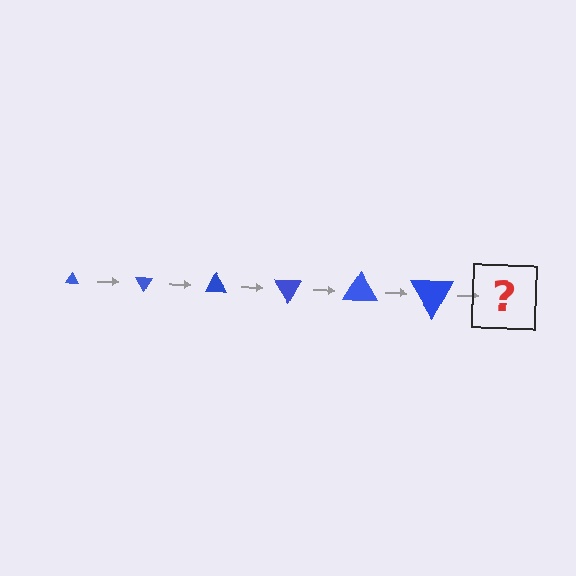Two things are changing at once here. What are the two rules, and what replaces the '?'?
The two rules are that the triangle grows larger each step and it rotates 60 degrees each step. The '?' should be a triangle, larger than the previous one and rotated 360 degrees from the start.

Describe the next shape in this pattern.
It should be a triangle, larger than the previous one and rotated 360 degrees from the start.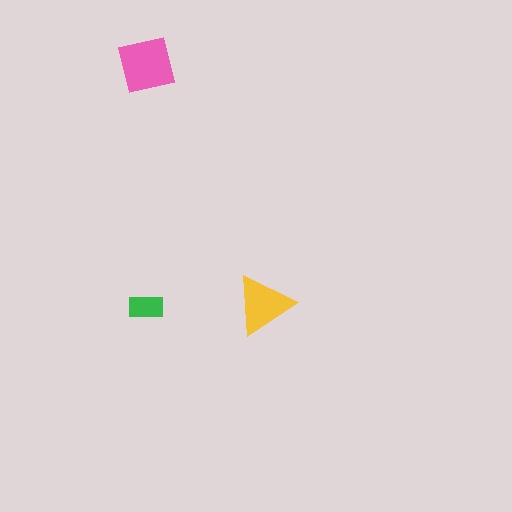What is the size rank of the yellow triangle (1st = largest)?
2nd.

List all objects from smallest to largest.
The green rectangle, the yellow triangle, the pink square.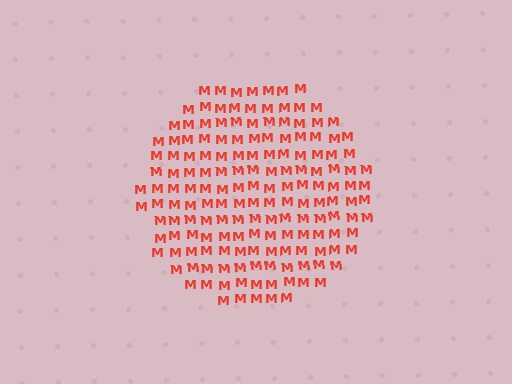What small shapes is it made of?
It is made of small letter M's.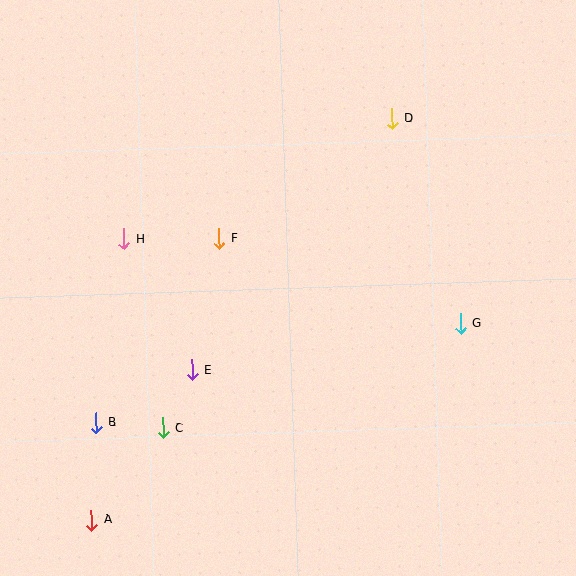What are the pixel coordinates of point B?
Point B is at (96, 423).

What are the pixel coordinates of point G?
Point G is at (461, 323).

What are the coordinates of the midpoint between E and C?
The midpoint between E and C is at (177, 399).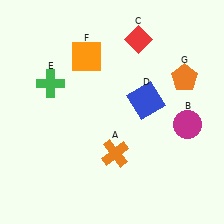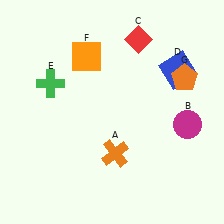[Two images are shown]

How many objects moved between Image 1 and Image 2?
1 object moved between the two images.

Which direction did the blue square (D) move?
The blue square (D) moved right.